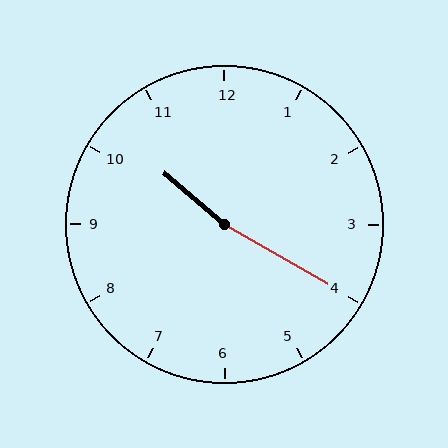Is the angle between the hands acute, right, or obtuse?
It is obtuse.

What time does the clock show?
10:20.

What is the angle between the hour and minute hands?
Approximately 170 degrees.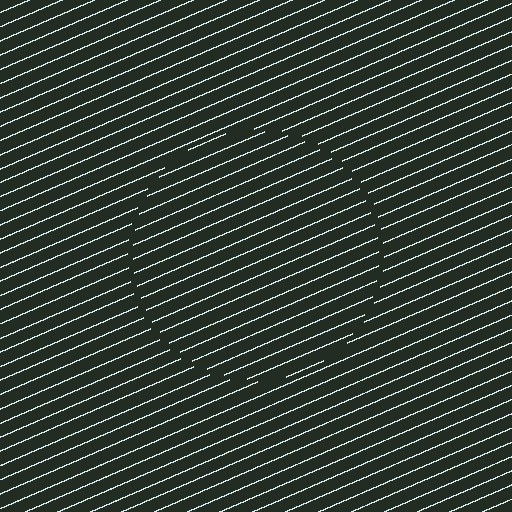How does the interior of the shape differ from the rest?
The interior of the shape contains the same grating, shifted by half a period — the contour is defined by the phase discontinuity where line-ends from the inner and outer gratings abut.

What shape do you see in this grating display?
An illusory circle. The interior of the shape contains the same grating, shifted by half a period — the contour is defined by the phase discontinuity where line-ends from the inner and outer gratings abut.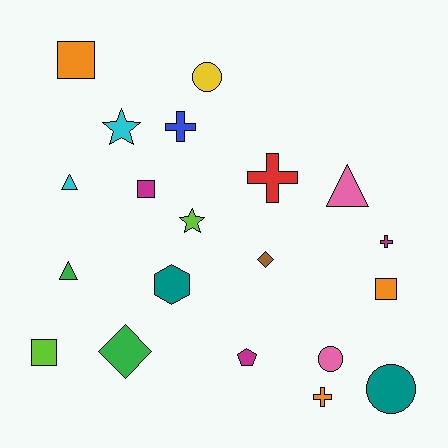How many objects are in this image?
There are 20 objects.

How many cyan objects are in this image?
There are 2 cyan objects.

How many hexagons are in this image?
There is 1 hexagon.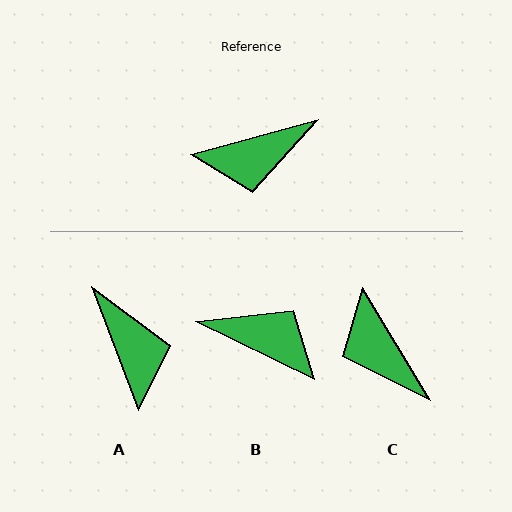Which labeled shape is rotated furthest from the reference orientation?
B, about 138 degrees away.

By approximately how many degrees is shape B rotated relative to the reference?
Approximately 138 degrees counter-clockwise.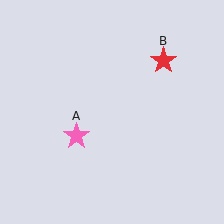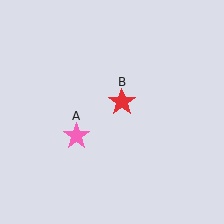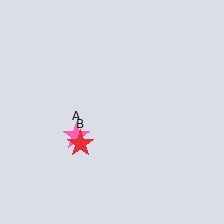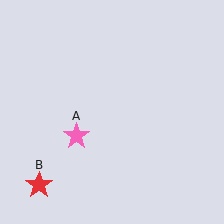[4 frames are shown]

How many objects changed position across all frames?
1 object changed position: red star (object B).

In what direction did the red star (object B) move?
The red star (object B) moved down and to the left.